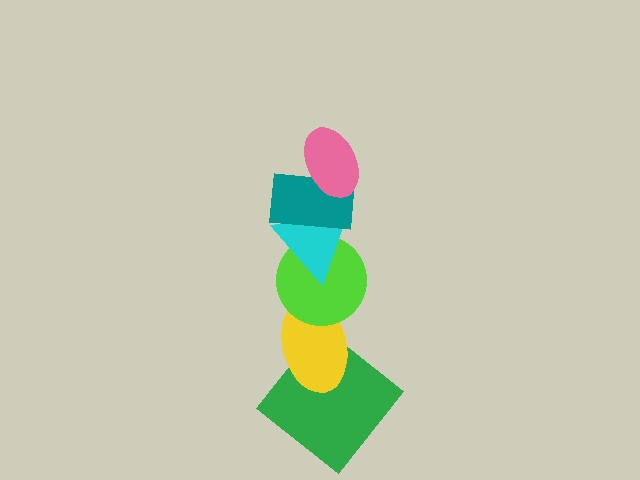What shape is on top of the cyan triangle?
The teal rectangle is on top of the cyan triangle.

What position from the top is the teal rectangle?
The teal rectangle is 2nd from the top.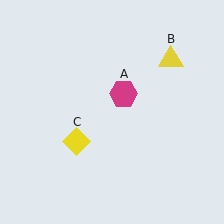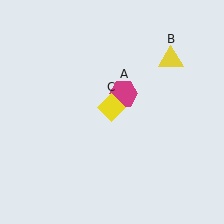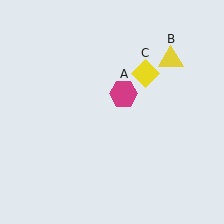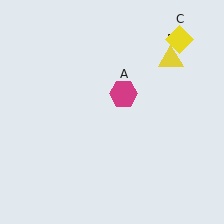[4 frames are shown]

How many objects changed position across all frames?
1 object changed position: yellow diamond (object C).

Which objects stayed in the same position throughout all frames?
Magenta hexagon (object A) and yellow triangle (object B) remained stationary.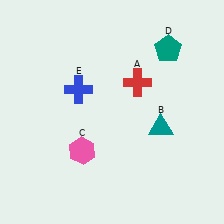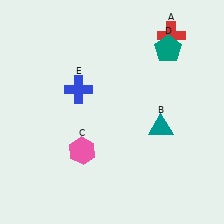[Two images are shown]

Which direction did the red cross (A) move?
The red cross (A) moved up.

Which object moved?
The red cross (A) moved up.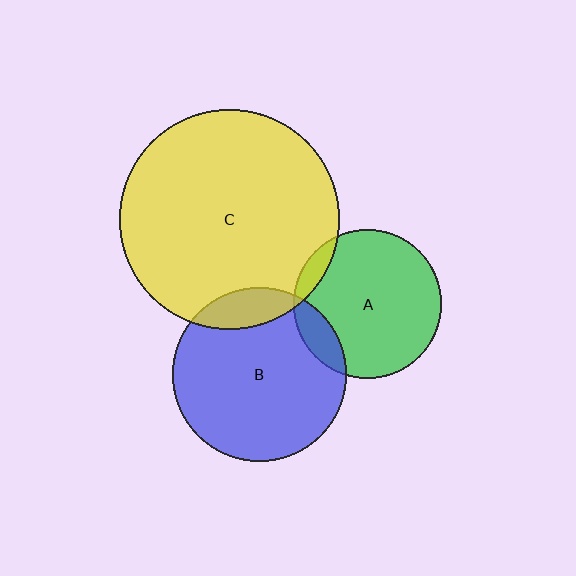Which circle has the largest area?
Circle C (yellow).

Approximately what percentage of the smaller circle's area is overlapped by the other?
Approximately 15%.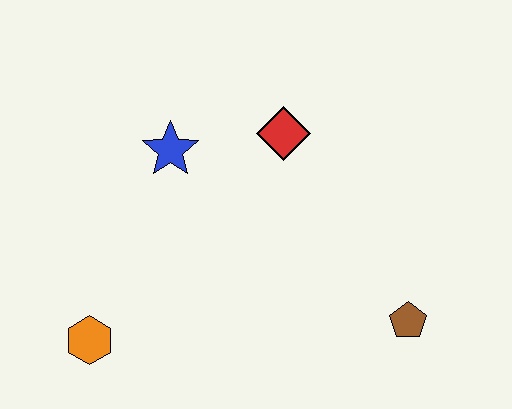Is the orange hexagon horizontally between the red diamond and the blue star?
No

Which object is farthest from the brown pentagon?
The orange hexagon is farthest from the brown pentagon.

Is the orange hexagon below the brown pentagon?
Yes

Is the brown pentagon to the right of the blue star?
Yes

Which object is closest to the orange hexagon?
The blue star is closest to the orange hexagon.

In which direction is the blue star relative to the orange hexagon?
The blue star is above the orange hexagon.